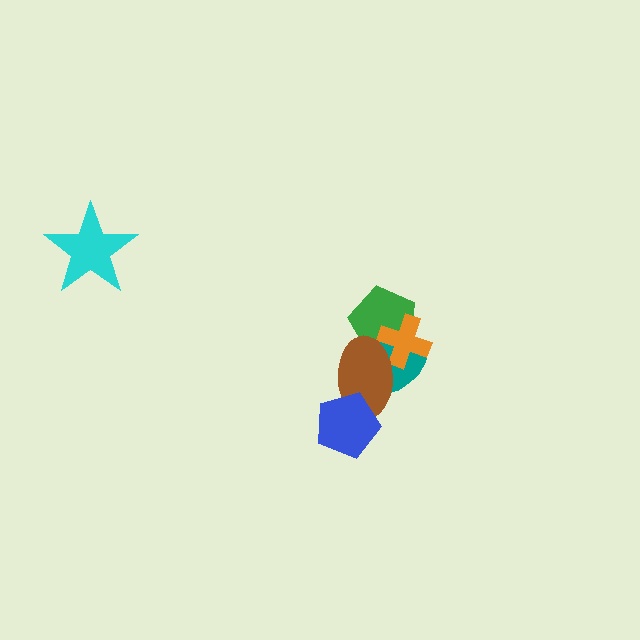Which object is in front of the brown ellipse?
The blue pentagon is in front of the brown ellipse.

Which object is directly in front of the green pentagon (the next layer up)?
The teal ellipse is directly in front of the green pentagon.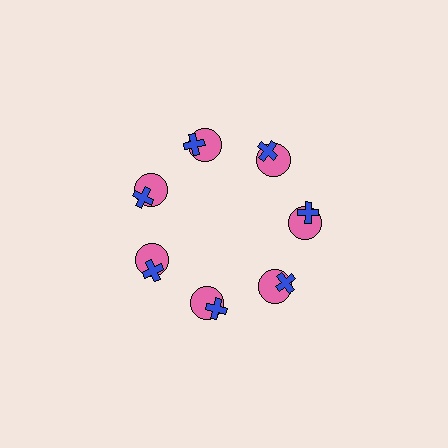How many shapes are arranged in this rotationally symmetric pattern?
There are 14 shapes, arranged in 7 groups of 2.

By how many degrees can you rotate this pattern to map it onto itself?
The pattern maps onto itself every 51 degrees of rotation.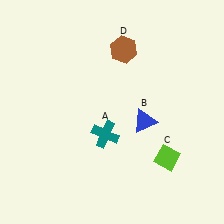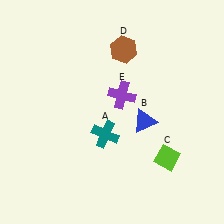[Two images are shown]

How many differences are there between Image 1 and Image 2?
There is 1 difference between the two images.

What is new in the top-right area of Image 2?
A purple cross (E) was added in the top-right area of Image 2.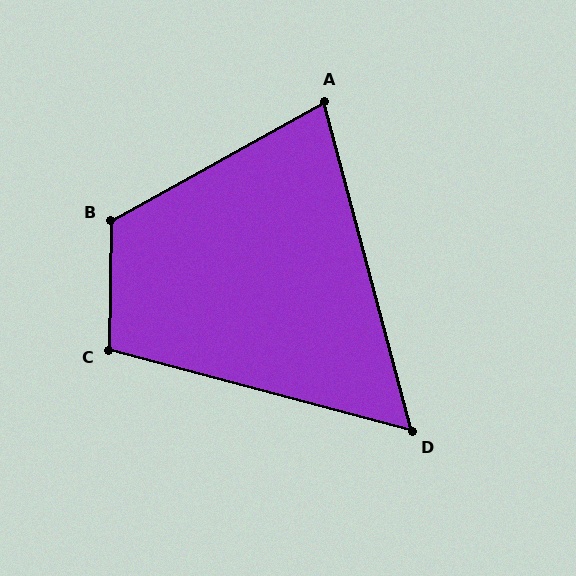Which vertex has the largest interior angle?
B, at approximately 120 degrees.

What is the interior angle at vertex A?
Approximately 76 degrees (acute).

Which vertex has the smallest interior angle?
D, at approximately 60 degrees.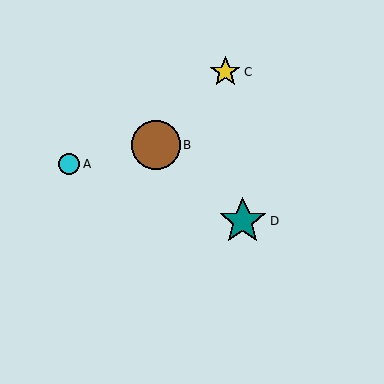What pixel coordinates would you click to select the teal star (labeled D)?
Click at (243, 221) to select the teal star D.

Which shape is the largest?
The brown circle (labeled B) is the largest.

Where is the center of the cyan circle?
The center of the cyan circle is at (69, 164).